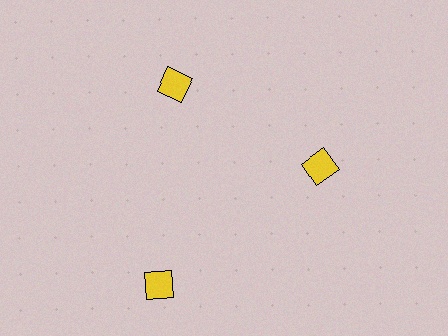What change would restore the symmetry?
The symmetry would be restored by moving it inward, back onto the ring so that all 3 diamonds sit at equal angles and equal distance from the center.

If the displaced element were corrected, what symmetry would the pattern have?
It would have 3-fold rotational symmetry — the pattern would map onto itself every 120 degrees.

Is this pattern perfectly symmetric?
No. The 3 yellow diamonds are arranged in a ring, but one element near the 7 o'clock position is pushed outward from the center, breaking the 3-fold rotational symmetry.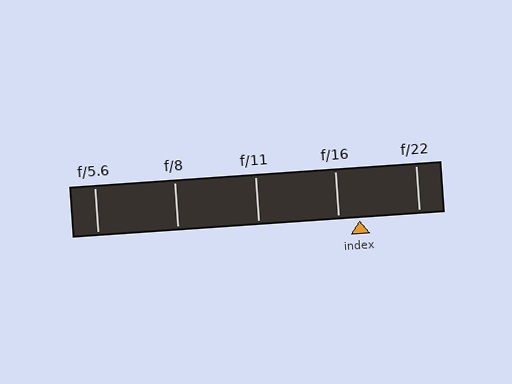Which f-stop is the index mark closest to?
The index mark is closest to f/16.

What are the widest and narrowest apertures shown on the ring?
The widest aperture shown is f/5.6 and the narrowest is f/22.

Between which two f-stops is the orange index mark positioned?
The index mark is between f/16 and f/22.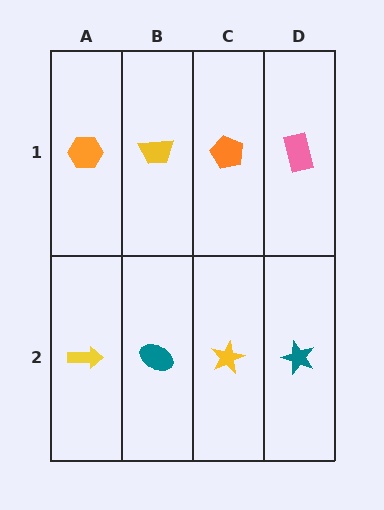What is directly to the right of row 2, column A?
A teal ellipse.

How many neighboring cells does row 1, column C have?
3.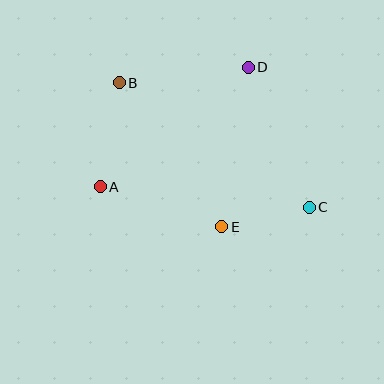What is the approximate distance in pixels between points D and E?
The distance between D and E is approximately 162 pixels.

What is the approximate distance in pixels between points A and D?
The distance between A and D is approximately 190 pixels.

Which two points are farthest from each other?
Points B and C are farthest from each other.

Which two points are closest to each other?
Points C and E are closest to each other.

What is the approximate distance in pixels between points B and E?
The distance between B and E is approximately 177 pixels.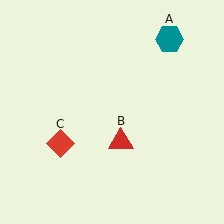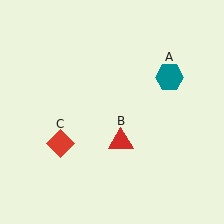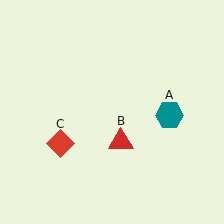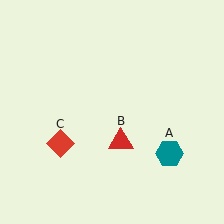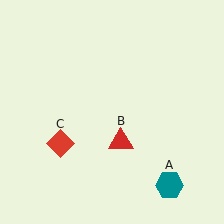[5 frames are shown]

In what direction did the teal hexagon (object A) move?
The teal hexagon (object A) moved down.